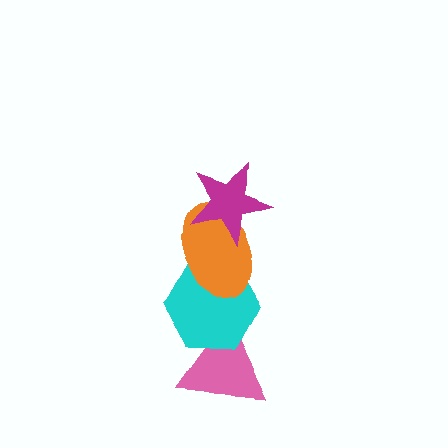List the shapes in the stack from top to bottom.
From top to bottom: the magenta star, the orange ellipse, the cyan hexagon, the pink triangle.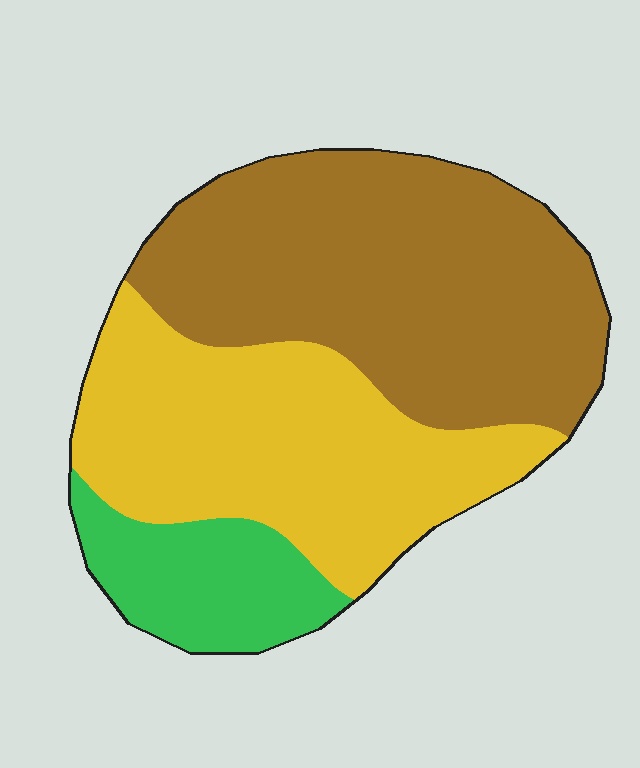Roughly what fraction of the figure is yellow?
Yellow covers 38% of the figure.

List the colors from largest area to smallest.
From largest to smallest: brown, yellow, green.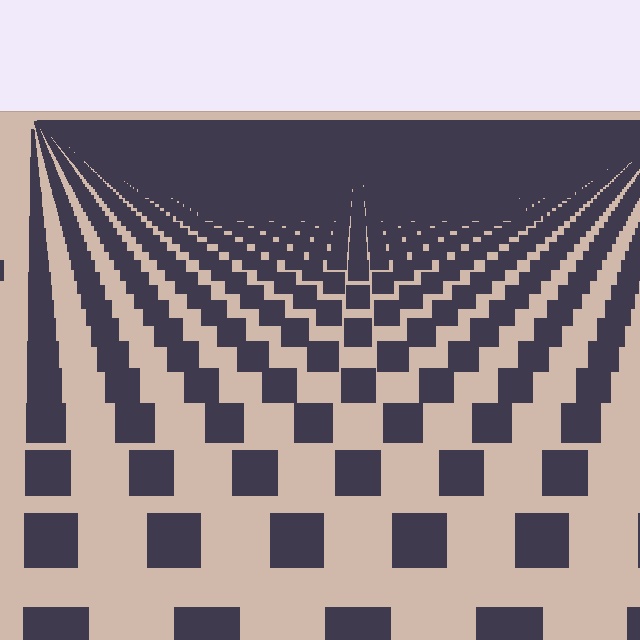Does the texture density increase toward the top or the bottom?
Density increases toward the top.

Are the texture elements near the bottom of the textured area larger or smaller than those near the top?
Larger. Near the bottom, elements are closer to the viewer and appear at a bigger on-screen size.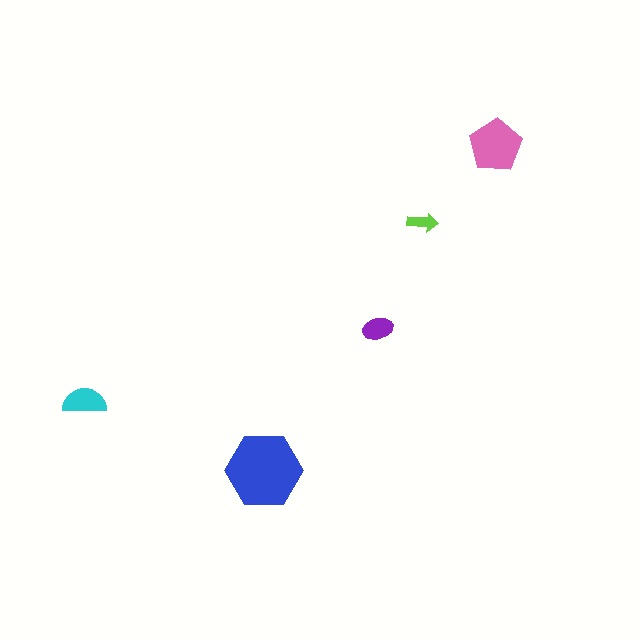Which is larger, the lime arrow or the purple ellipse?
The purple ellipse.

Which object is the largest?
The blue hexagon.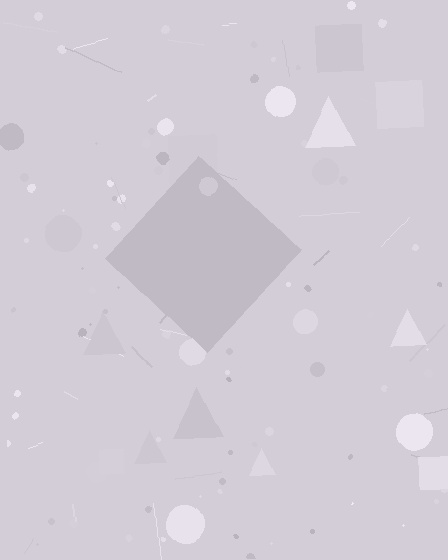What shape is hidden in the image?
A diamond is hidden in the image.